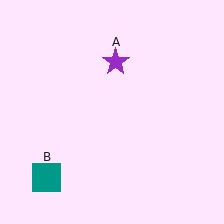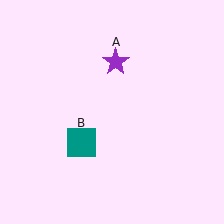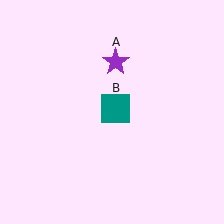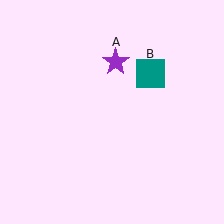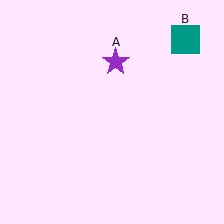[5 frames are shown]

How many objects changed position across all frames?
1 object changed position: teal square (object B).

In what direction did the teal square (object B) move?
The teal square (object B) moved up and to the right.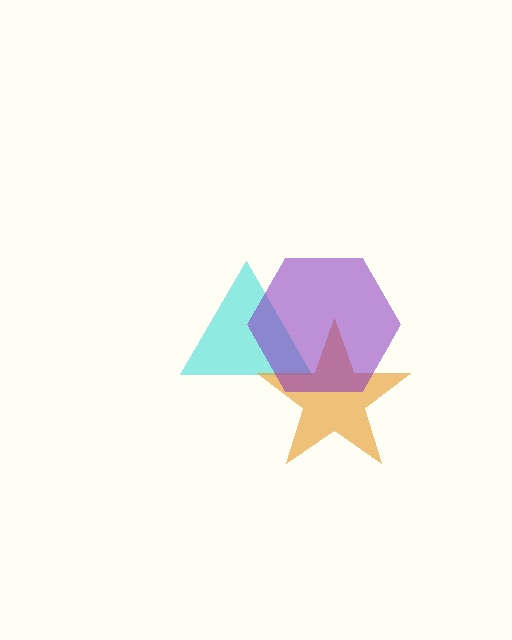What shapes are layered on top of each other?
The layered shapes are: a cyan triangle, an orange star, a purple hexagon.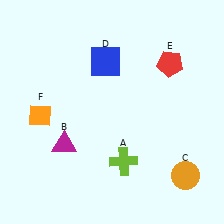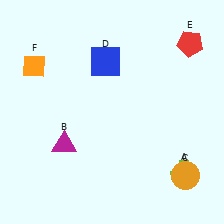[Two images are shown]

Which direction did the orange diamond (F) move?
The orange diamond (F) moved up.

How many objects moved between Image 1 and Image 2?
3 objects moved between the two images.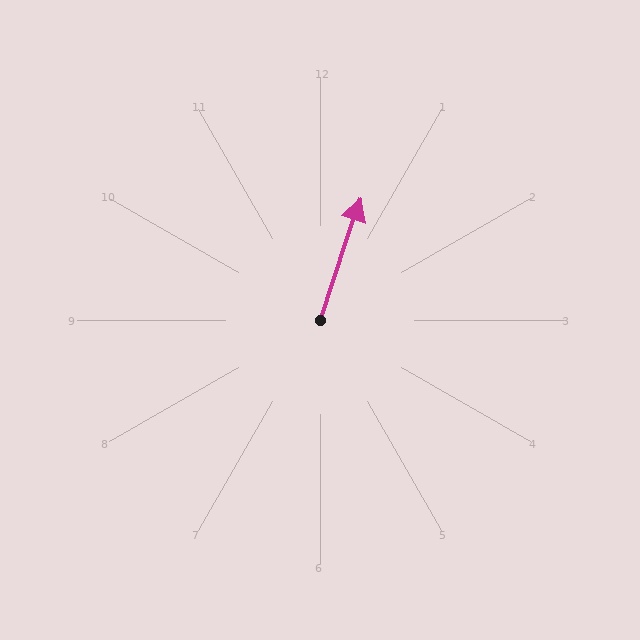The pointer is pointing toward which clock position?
Roughly 1 o'clock.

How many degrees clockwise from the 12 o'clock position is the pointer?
Approximately 18 degrees.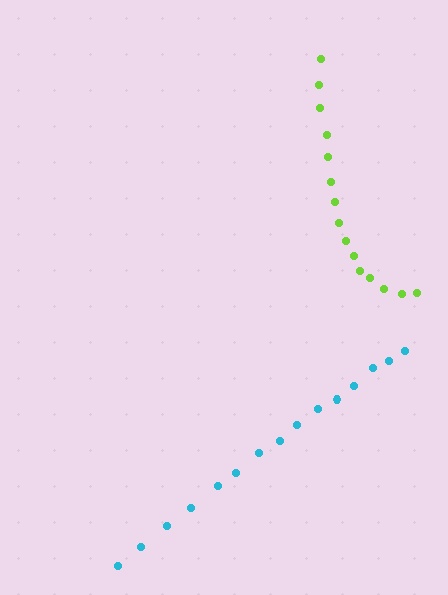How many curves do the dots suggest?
There are 2 distinct paths.